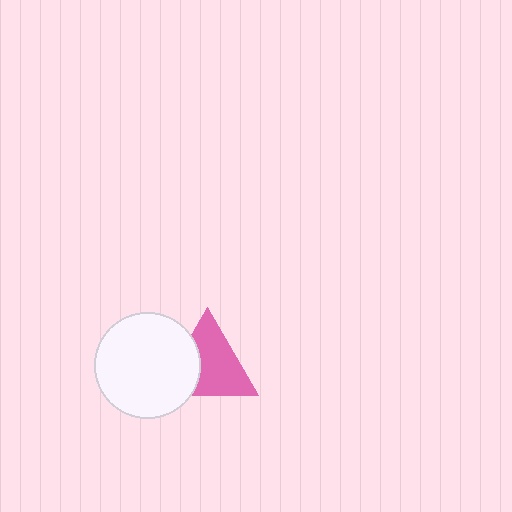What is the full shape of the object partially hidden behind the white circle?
The partially hidden object is a pink triangle.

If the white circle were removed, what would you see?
You would see the complete pink triangle.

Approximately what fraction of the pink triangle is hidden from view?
Roughly 33% of the pink triangle is hidden behind the white circle.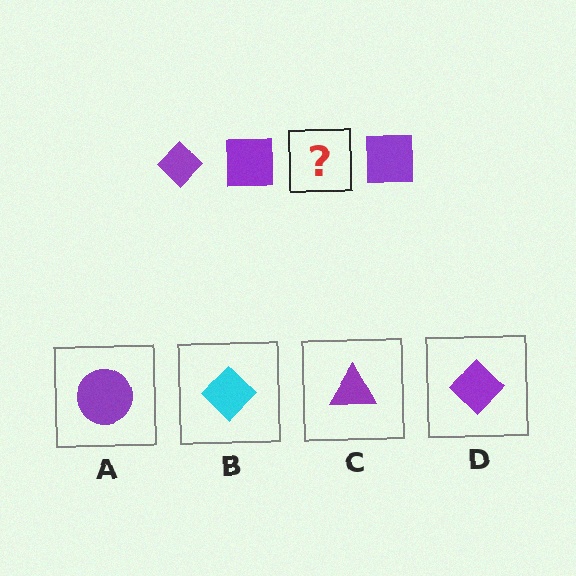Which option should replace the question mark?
Option D.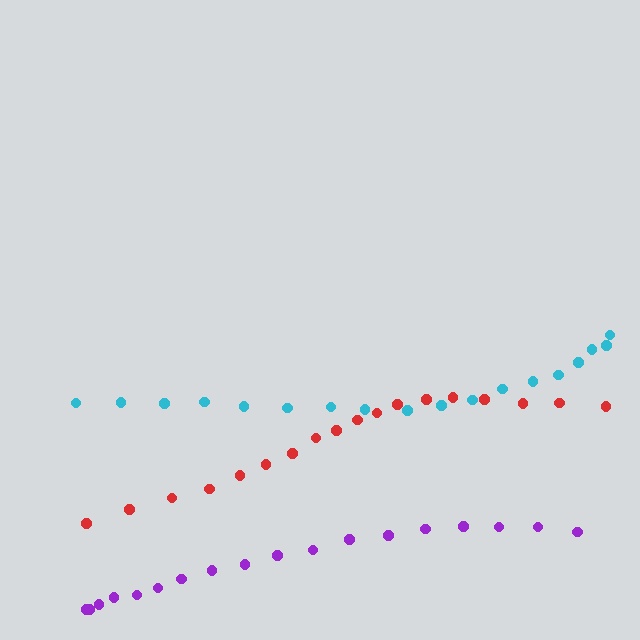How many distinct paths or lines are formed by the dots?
There are 3 distinct paths.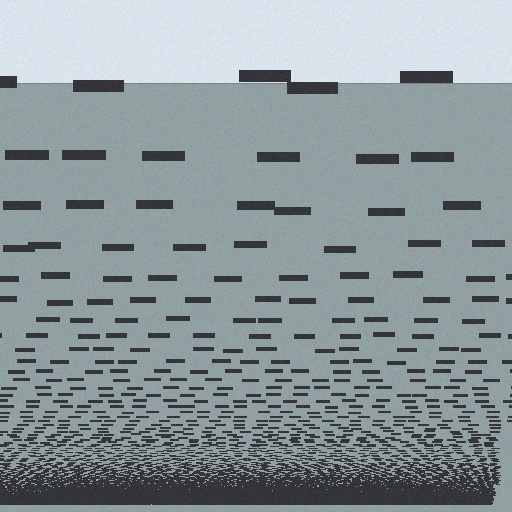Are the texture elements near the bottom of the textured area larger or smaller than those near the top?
Smaller. The gradient is inverted — elements near the bottom are smaller and denser.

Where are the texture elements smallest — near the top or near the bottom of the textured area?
Near the bottom.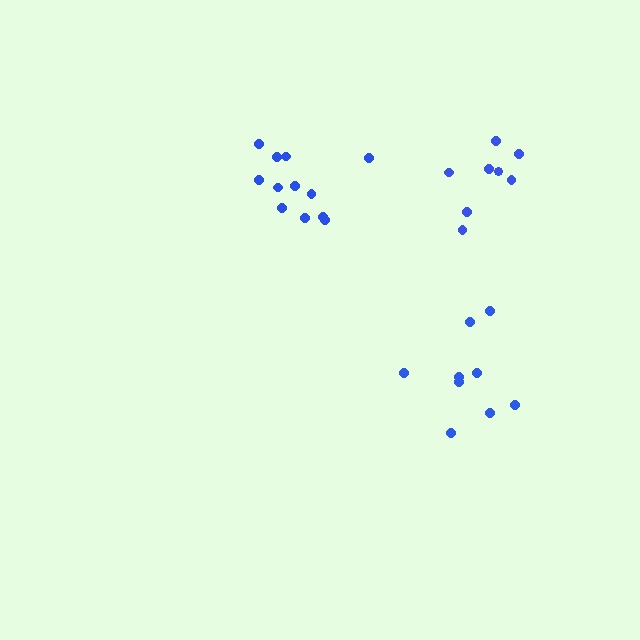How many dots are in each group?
Group 1: 9 dots, Group 2: 8 dots, Group 3: 12 dots (29 total).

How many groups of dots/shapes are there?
There are 3 groups.